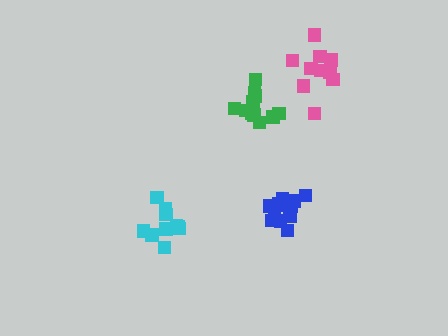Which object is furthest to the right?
The pink cluster is rightmost.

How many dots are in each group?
Group 1: 14 dots, Group 2: 11 dots, Group 3: 10 dots, Group 4: 11 dots (46 total).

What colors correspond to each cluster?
The clusters are colored: blue, pink, cyan, green.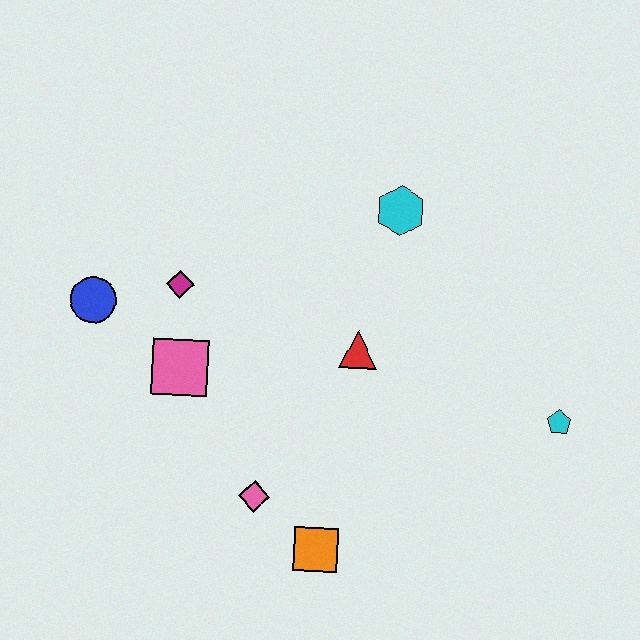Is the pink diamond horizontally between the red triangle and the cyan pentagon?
No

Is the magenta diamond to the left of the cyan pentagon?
Yes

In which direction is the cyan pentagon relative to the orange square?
The cyan pentagon is to the right of the orange square.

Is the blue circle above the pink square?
Yes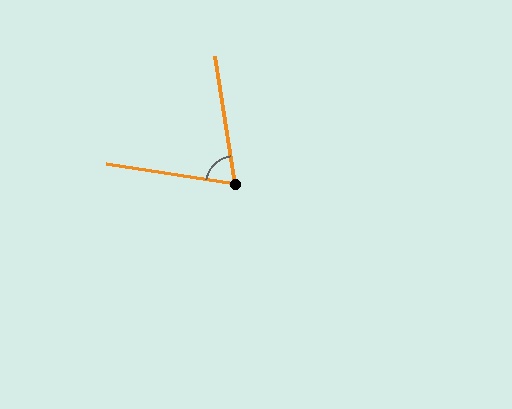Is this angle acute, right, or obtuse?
It is acute.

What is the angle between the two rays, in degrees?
Approximately 72 degrees.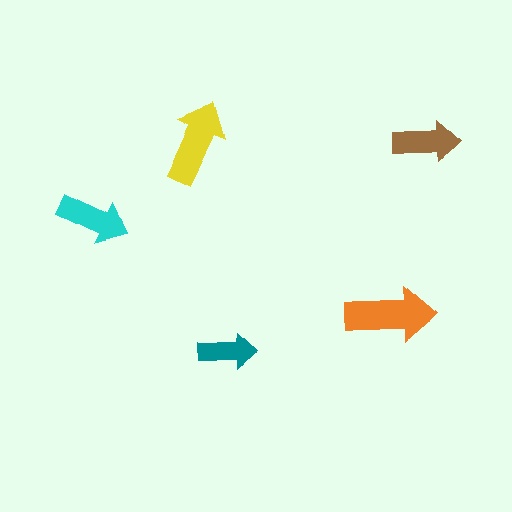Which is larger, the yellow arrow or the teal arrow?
The yellow one.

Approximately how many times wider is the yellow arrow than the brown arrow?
About 1.5 times wider.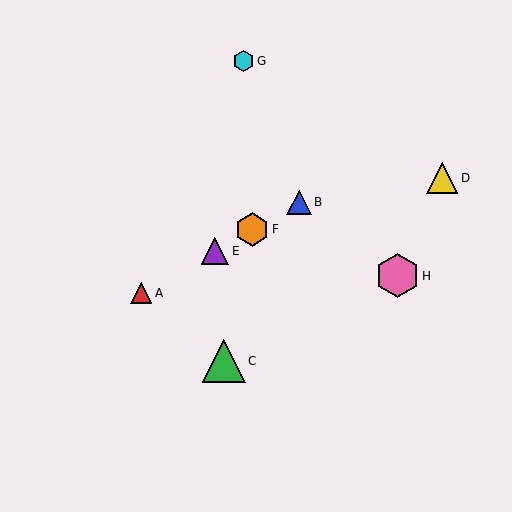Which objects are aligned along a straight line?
Objects A, B, E, F are aligned along a straight line.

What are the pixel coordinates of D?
Object D is at (442, 178).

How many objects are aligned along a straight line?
4 objects (A, B, E, F) are aligned along a straight line.